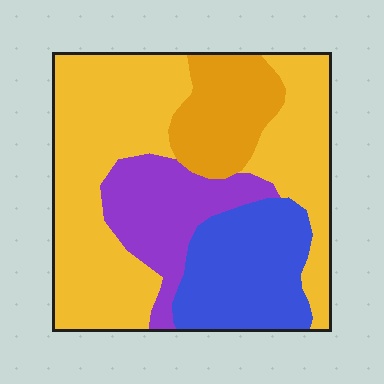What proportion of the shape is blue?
Blue takes up less than a quarter of the shape.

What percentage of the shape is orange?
Orange takes up about one eighth (1/8) of the shape.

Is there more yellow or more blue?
Yellow.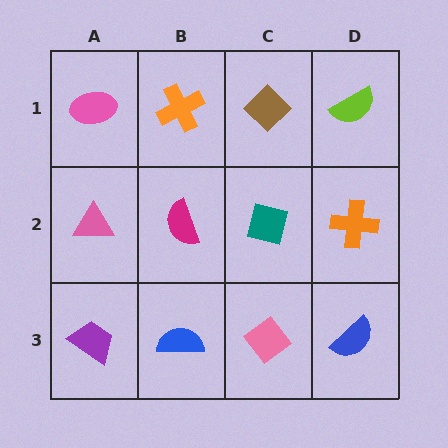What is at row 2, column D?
An orange cross.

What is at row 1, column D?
A lime semicircle.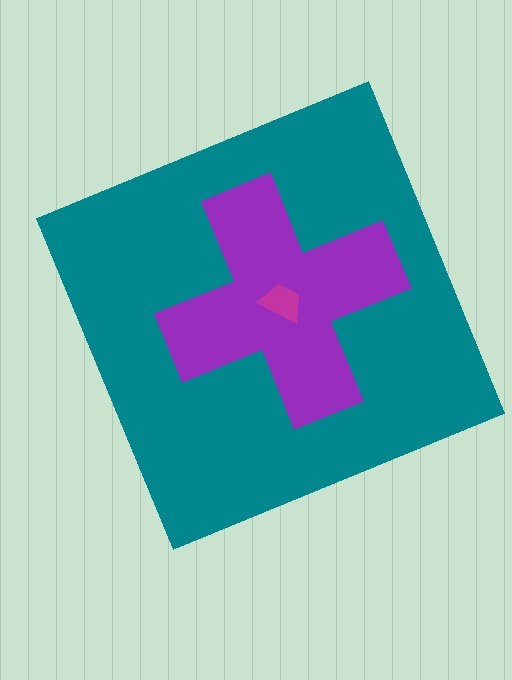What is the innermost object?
The magenta trapezoid.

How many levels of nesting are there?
3.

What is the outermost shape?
The teal square.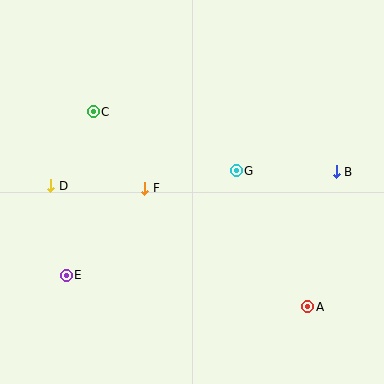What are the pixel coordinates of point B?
Point B is at (336, 172).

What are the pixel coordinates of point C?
Point C is at (93, 112).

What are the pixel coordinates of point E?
Point E is at (66, 275).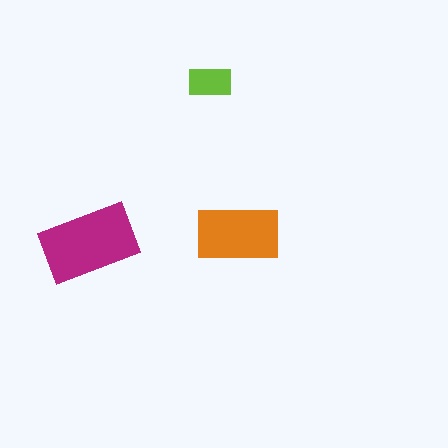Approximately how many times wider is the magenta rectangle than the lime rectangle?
About 2 times wider.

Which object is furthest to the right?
The orange rectangle is rightmost.